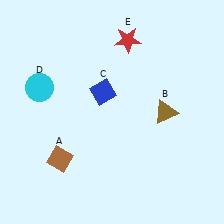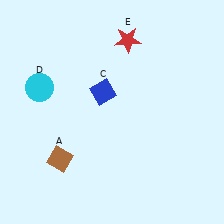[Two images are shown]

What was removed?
The brown triangle (B) was removed in Image 2.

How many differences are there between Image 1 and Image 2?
There is 1 difference between the two images.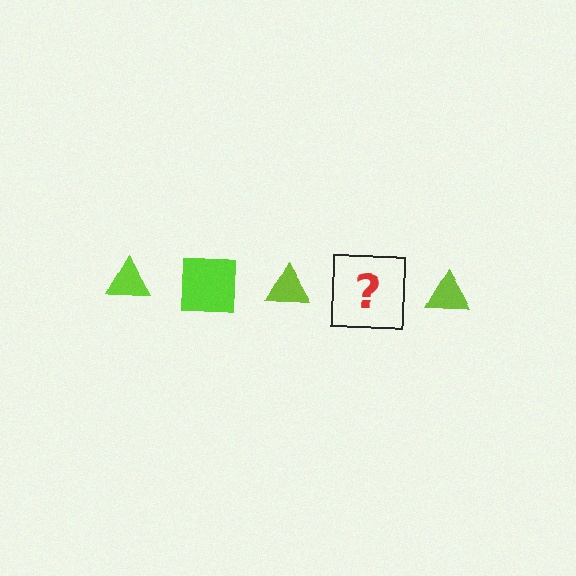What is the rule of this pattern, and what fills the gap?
The rule is that the pattern cycles through triangle, square shapes in lime. The gap should be filled with a lime square.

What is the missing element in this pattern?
The missing element is a lime square.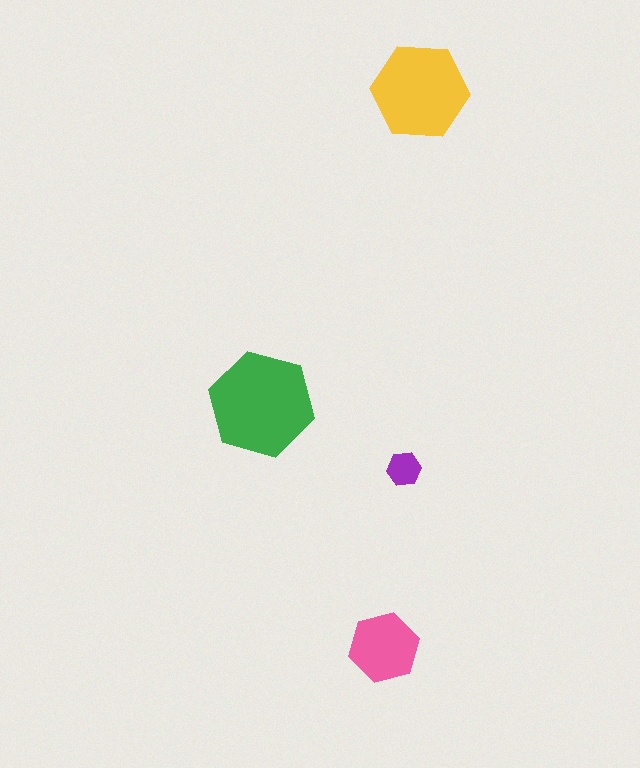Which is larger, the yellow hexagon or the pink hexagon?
The yellow one.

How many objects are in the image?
There are 4 objects in the image.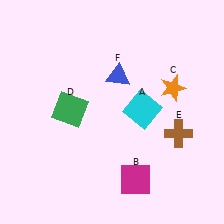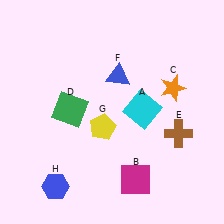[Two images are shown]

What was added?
A yellow pentagon (G), a blue hexagon (H) were added in Image 2.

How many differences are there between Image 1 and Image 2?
There are 2 differences between the two images.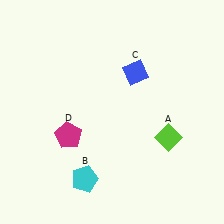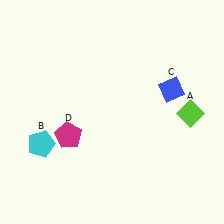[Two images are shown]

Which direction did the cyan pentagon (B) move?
The cyan pentagon (B) moved left.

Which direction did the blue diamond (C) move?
The blue diamond (C) moved right.